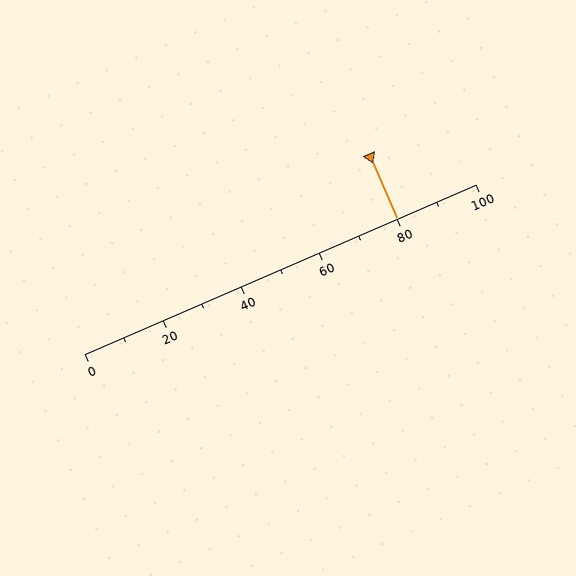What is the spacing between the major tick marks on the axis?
The major ticks are spaced 20 apart.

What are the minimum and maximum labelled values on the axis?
The axis runs from 0 to 100.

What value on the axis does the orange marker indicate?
The marker indicates approximately 80.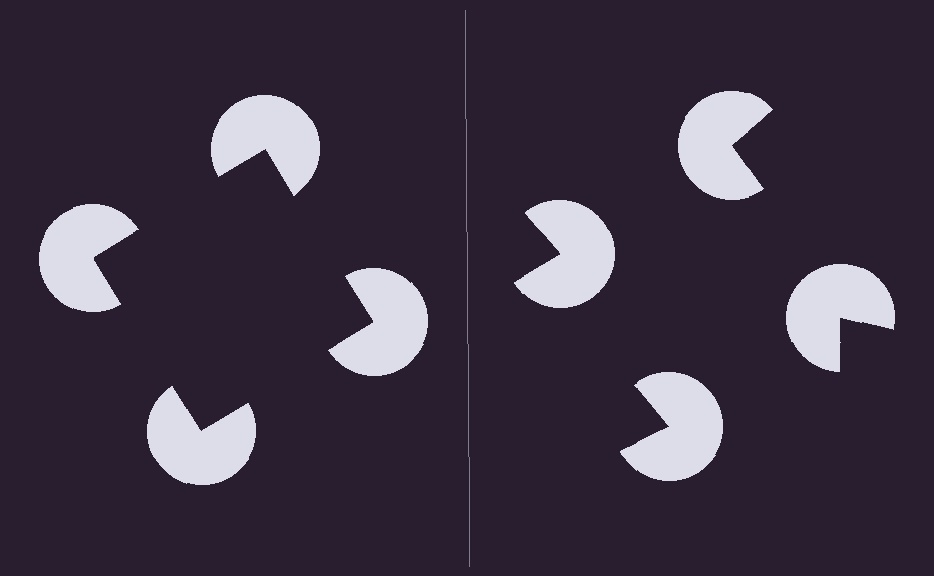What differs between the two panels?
The pac-man discs are positioned identically on both sides; only the wedge orientations differ. On the left they align to a square; on the right they are misaligned.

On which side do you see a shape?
An illusory square appears on the left side. On the right side the wedge cuts are rotated, so no coherent shape forms.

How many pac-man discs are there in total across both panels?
8 — 4 on each side.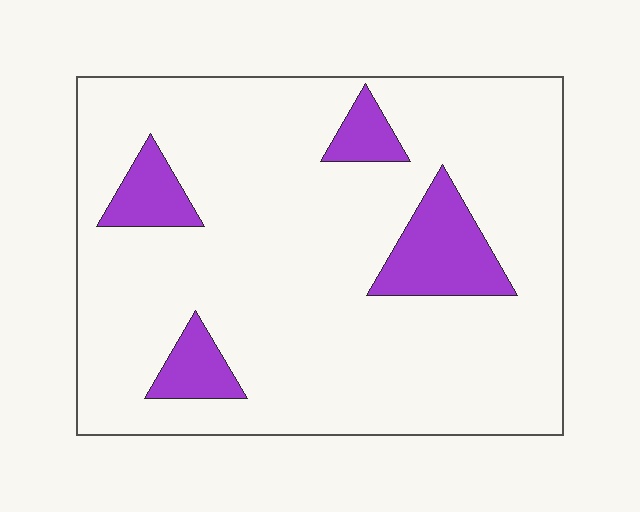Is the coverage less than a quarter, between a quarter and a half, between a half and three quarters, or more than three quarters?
Less than a quarter.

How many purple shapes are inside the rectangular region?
4.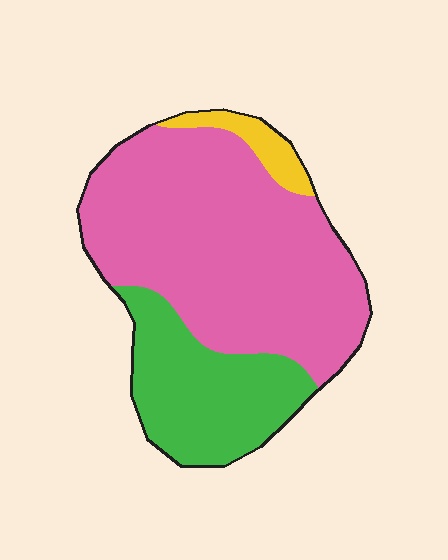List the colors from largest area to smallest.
From largest to smallest: pink, green, yellow.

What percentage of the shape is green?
Green takes up about one quarter (1/4) of the shape.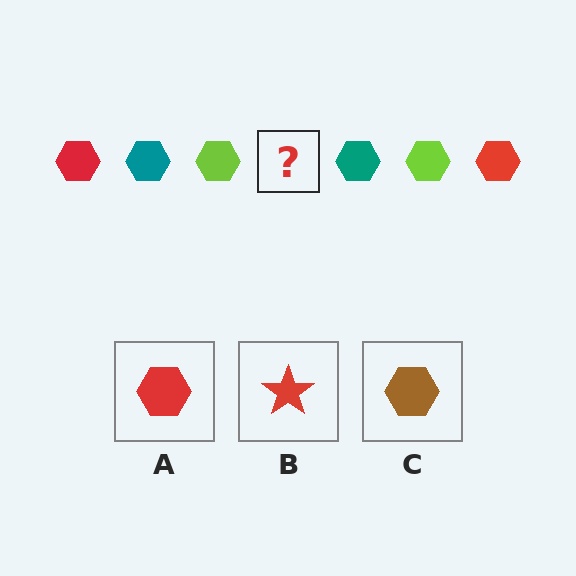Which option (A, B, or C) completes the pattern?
A.